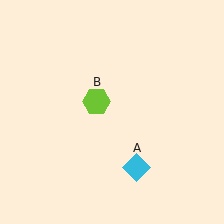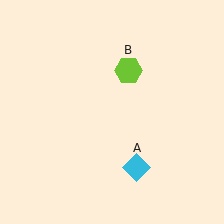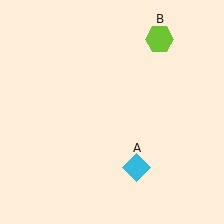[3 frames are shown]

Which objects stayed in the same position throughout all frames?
Cyan diamond (object A) remained stationary.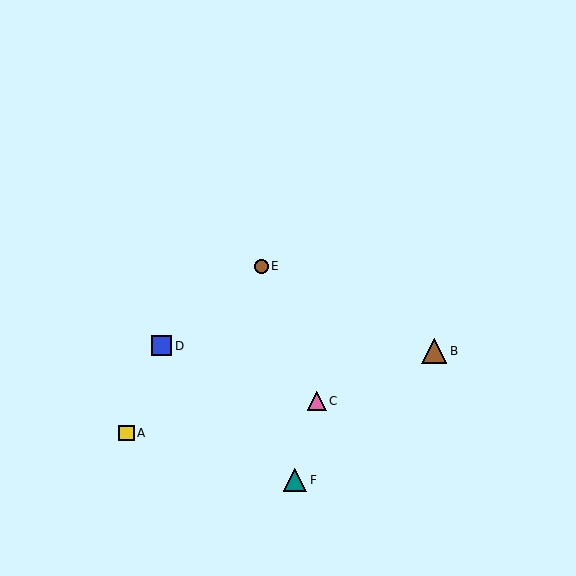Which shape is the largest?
The brown triangle (labeled B) is the largest.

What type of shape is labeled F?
Shape F is a teal triangle.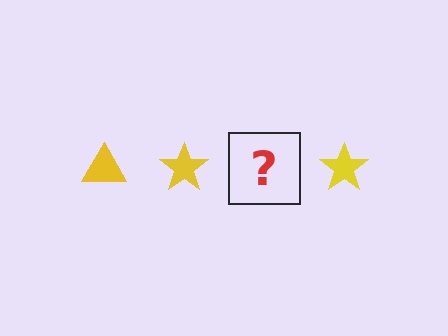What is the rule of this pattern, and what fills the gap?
The rule is that the pattern cycles through triangle, star shapes in yellow. The gap should be filled with a yellow triangle.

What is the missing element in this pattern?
The missing element is a yellow triangle.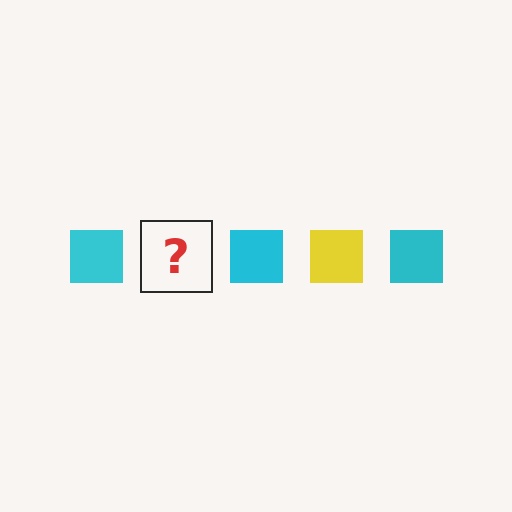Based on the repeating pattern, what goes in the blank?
The blank should be a yellow square.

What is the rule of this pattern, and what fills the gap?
The rule is that the pattern cycles through cyan, yellow squares. The gap should be filled with a yellow square.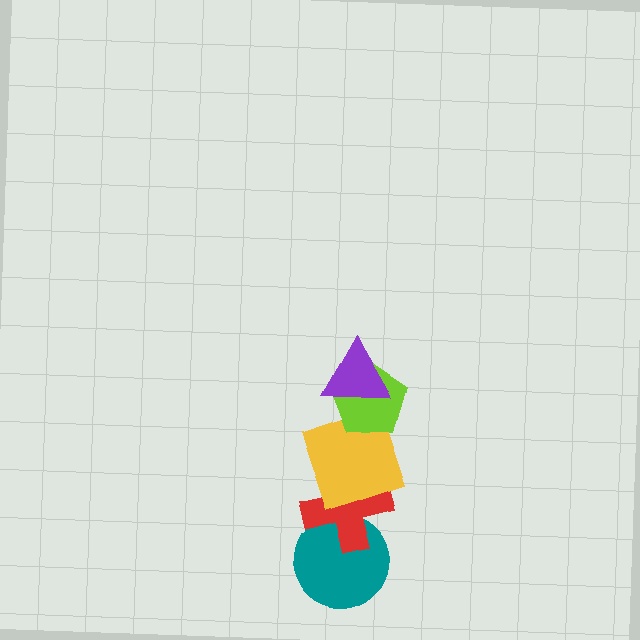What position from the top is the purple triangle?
The purple triangle is 1st from the top.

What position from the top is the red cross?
The red cross is 4th from the top.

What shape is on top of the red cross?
The yellow square is on top of the red cross.